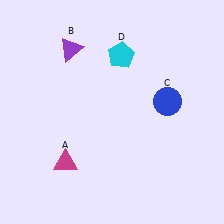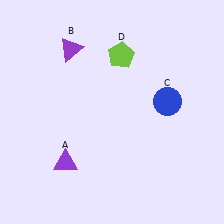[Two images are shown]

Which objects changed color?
A changed from magenta to purple. D changed from cyan to lime.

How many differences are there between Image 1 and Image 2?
There are 2 differences between the two images.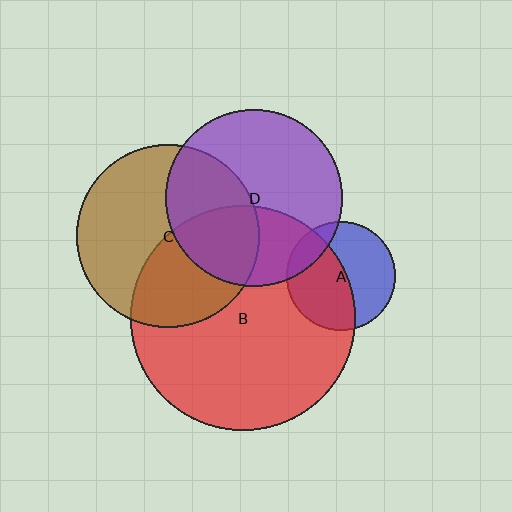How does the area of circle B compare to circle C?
Approximately 1.5 times.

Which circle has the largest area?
Circle B (red).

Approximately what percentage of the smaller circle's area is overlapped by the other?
Approximately 35%.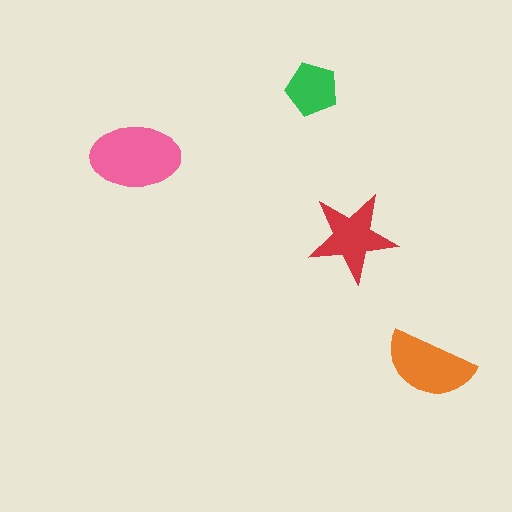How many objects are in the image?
There are 4 objects in the image.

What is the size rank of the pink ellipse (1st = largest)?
1st.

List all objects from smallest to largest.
The green pentagon, the red star, the orange semicircle, the pink ellipse.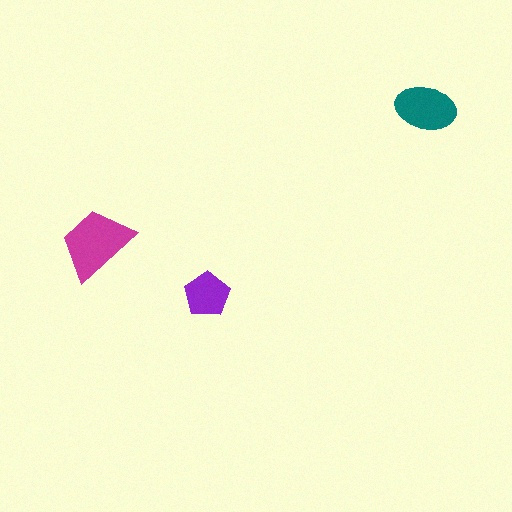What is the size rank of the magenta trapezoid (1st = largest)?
1st.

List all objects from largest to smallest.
The magenta trapezoid, the teal ellipse, the purple pentagon.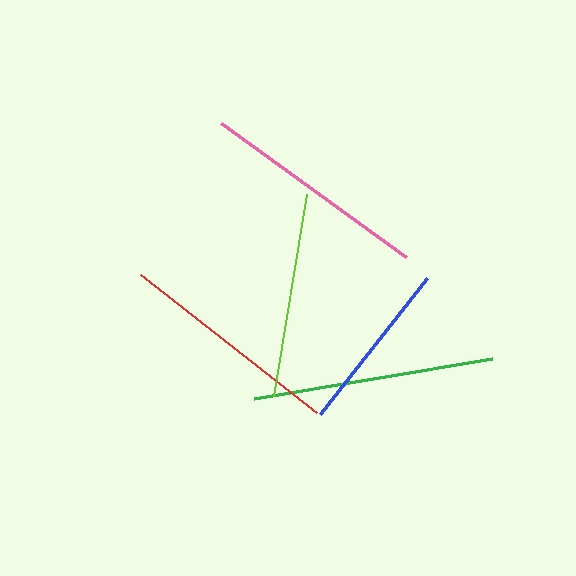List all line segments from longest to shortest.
From longest to shortest: green, pink, red, lime, blue.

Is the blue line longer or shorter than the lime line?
The lime line is longer than the blue line.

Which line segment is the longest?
The green line is the longest at approximately 242 pixels.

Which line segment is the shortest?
The blue line is the shortest at approximately 173 pixels.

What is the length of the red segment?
The red segment is approximately 223 pixels long.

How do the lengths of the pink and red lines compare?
The pink and red lines are approximately the same length.